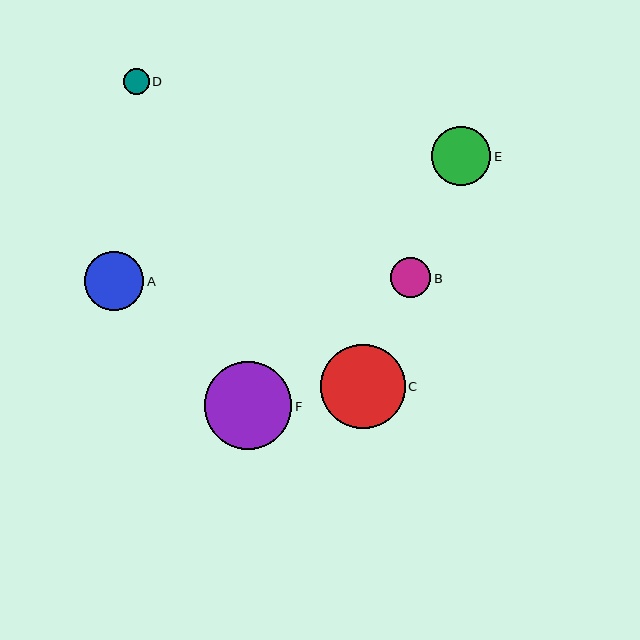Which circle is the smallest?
Circle D is the smallest with a size of approximately 26 pixels.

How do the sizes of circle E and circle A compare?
Circle E and circle A are approximately the same size.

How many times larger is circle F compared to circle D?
Circle F is approximately 3.4 times the size of circle D.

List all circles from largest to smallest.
From largest to smallest: F, C, E, A, B, D.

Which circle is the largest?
Circle F is the largest with a size of approximately 88 pixels.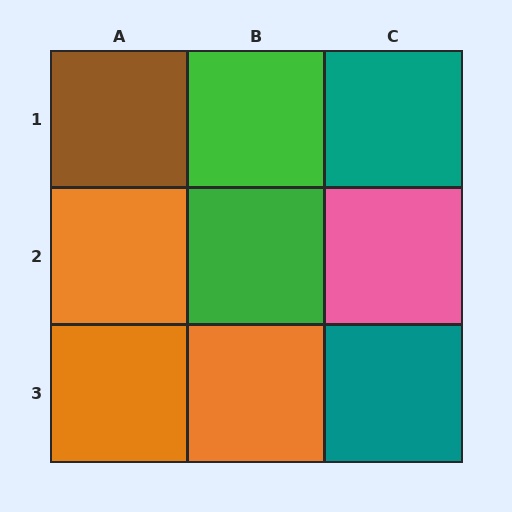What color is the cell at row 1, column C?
Teal.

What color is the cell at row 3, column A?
Orange.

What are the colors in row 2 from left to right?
Orange, green, pink.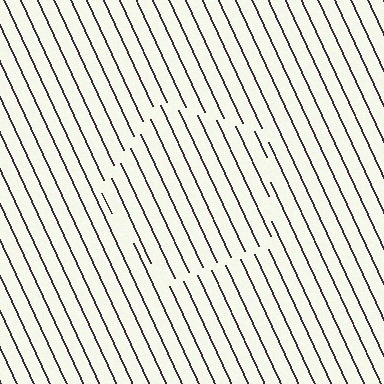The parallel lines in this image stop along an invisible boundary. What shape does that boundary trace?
An illusory pentagon. The interior of the shape contains the same grating, shifted by half a period — the contour is defined by the phase discontinuity where line-ends from the inner and outer gratings abut.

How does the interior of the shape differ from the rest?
The interior of the shape contains the same grating, shifted by half a period — the contour is defined by the phase discontinuity where line-ends from the inner and outer gratings abut.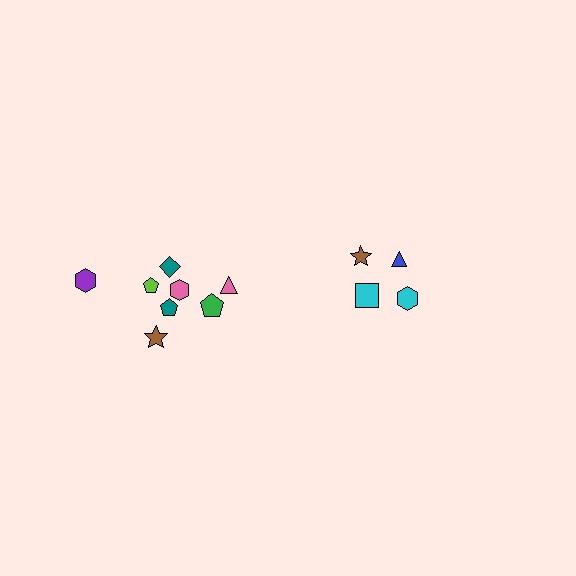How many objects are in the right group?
There are 4 objects.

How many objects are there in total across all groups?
There are 12 objects.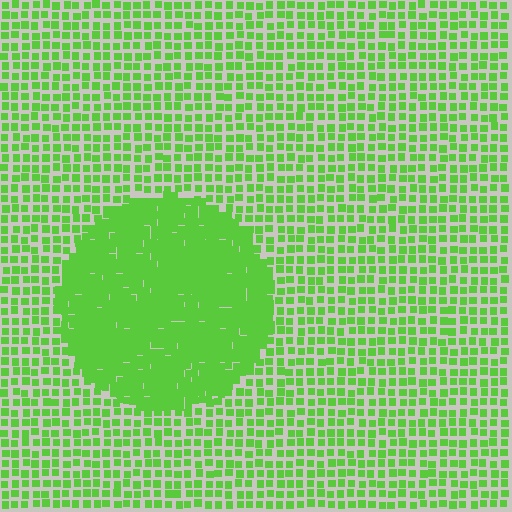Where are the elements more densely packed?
The elements are more densely packed inside the circle boundary.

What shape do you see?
I see a circle.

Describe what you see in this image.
The image contains small lime elements arranged at two different densities. A circle-shaped region is visible where the elements are more densely packed than the surrounding area.